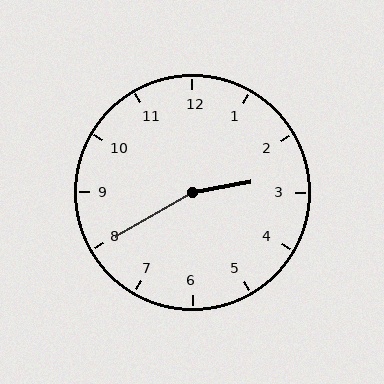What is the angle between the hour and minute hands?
Approximately 160 degrees.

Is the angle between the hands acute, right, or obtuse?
It is obtuse.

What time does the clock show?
2:40.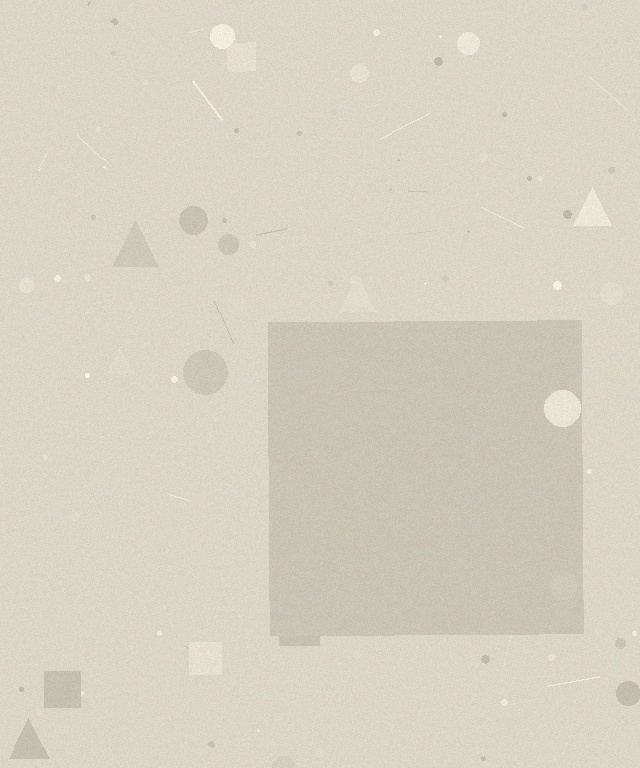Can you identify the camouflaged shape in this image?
The camouflaged shape is a square.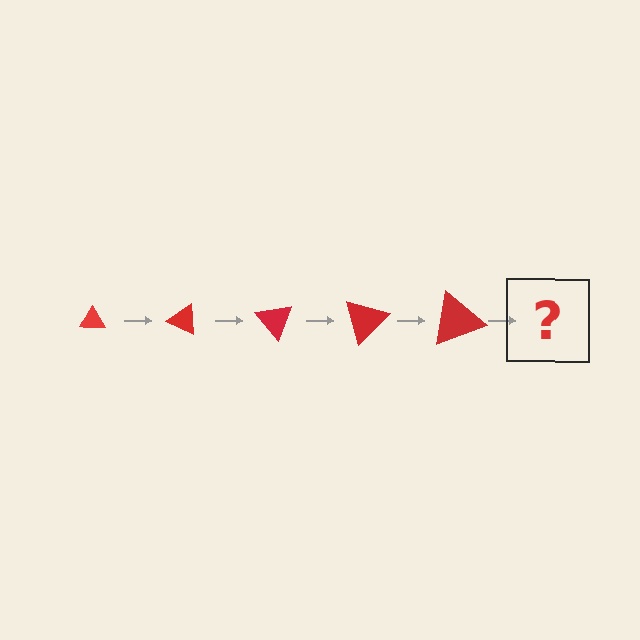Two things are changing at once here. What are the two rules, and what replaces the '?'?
The two rules are that the triangle grows larger each step and it rotates 25 degrees each step. The '?' should be a triangle, larger than the previous one and rotated 125 degrees from the start.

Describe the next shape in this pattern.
It should be a triangle, larger than the previous one and rotated 125 degrees from the start.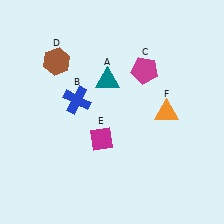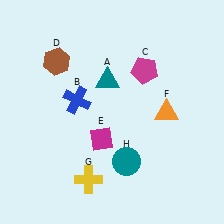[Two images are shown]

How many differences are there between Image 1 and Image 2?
There are 2 differences between the two images.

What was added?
A yellow cross (G), a teal circle (H) were added in Image 2.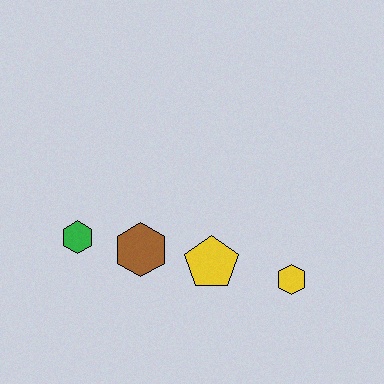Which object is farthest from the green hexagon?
The yellow hexagon is farthest from the green hexagon.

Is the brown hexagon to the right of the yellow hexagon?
No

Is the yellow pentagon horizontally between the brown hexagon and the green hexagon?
No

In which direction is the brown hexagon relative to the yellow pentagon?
The brown hexagon is to the left of the yellow pentagon.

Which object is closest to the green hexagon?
The brown hexagon is closest to the green hexagon.